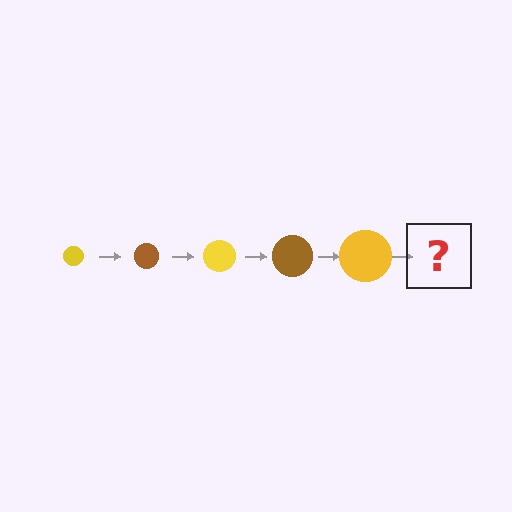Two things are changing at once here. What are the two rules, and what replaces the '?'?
The two rules are that the circle grows larger each step and the color cycles through yellow and brown. The '?' should be a brown circle, larger than the previous one.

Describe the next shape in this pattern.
It should be a brown circle, larger than the previous one.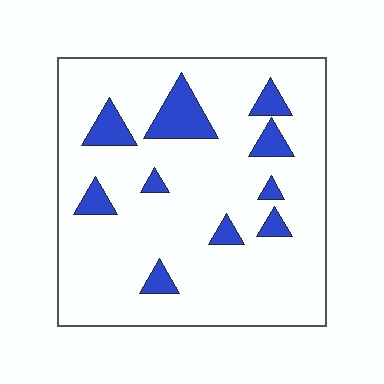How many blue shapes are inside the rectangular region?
10.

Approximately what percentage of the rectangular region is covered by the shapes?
Approximately 15%.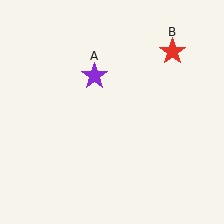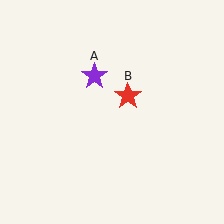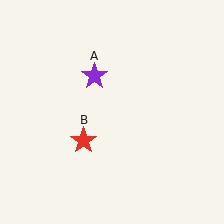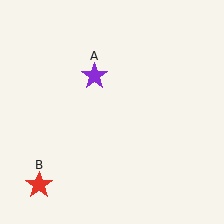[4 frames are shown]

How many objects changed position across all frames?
1 object changed position: red star (object B).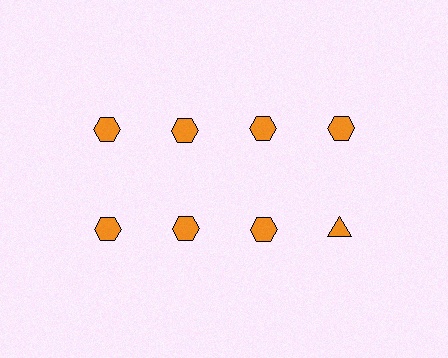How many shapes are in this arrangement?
There are 8 shapes arranged in a grid pattern.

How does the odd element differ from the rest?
It has a different shape: triangle instead of hexagon.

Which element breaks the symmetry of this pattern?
The orange triangle in the second row, second from right column breaks the symmetry. All other shapes are orange hexagons.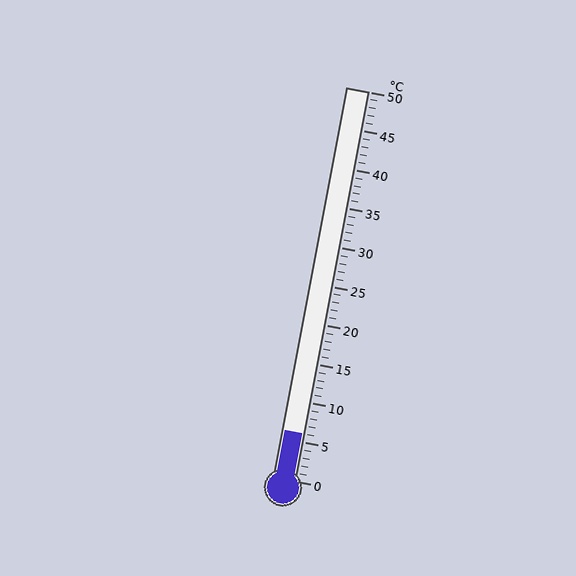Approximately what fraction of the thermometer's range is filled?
The thermometer is filled to approximately 10% of its range.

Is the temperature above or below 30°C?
The temperature is below 30°C.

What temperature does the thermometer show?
The thermometer shows approximately 6°C.